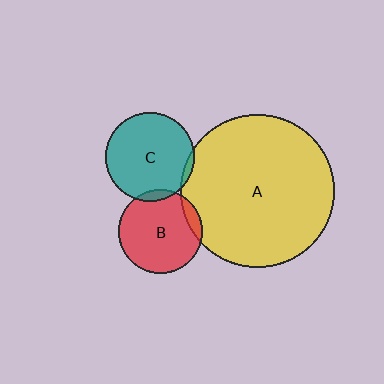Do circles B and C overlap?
Yes.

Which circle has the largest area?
Circle A (yellow).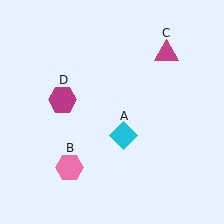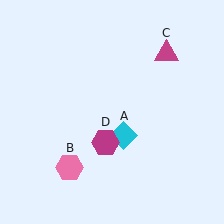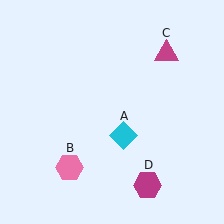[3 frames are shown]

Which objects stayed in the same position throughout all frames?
Cyan diamond (object A) and pink hexagon (object B) and magenta triangle (object C) remained stationary.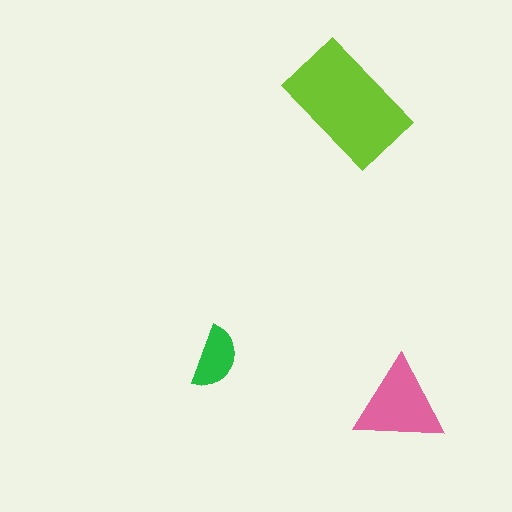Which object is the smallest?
The green semicircle.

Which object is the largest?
The lime rectangle.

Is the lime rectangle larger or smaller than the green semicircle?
Larger.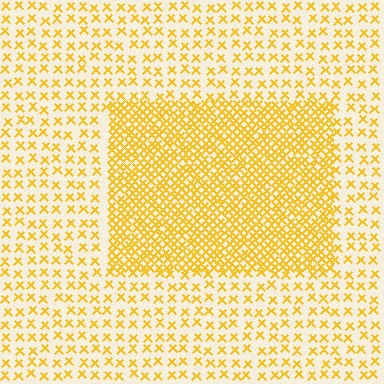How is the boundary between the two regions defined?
The boundary is defined by a change in element density (approximately 2.7x ratio). All elements are the same color, size, and shape.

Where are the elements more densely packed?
The elements are more densely packed inside the rectangle boundary.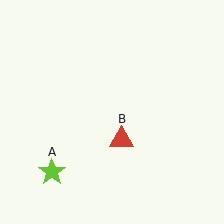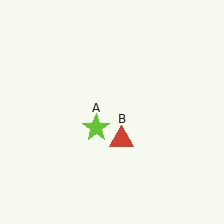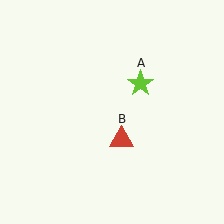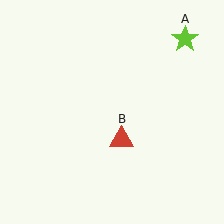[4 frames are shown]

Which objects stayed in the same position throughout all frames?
Red triangle (object B) remained stationary.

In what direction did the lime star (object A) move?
The lime star (object A) moved up and to the right.